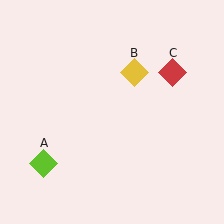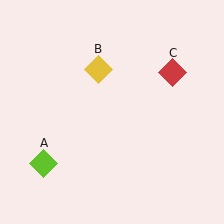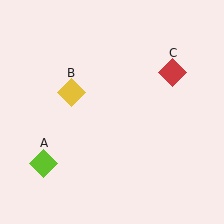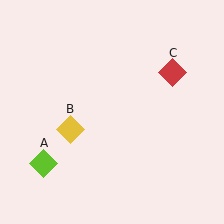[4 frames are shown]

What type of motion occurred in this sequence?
The yellow diamond (object B) rotated counterclockwise around the center of the scene.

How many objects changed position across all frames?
1 object changed position: yellow diamond (object B).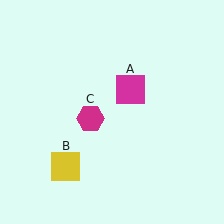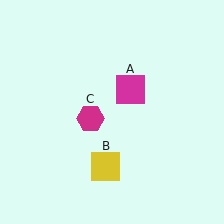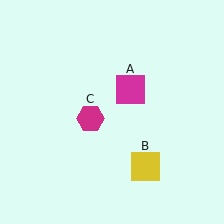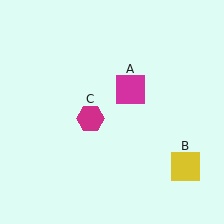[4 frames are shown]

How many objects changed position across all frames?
1 object changed position: yellow square (object B).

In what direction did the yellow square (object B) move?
The yellow square (object B) moved right.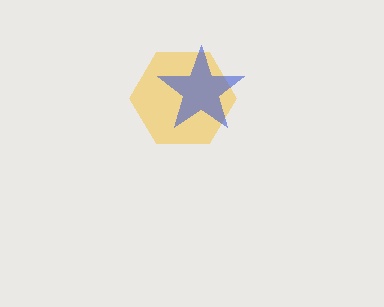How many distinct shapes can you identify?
There are 2 distinct shapes: a yellow hexagon, a blue star.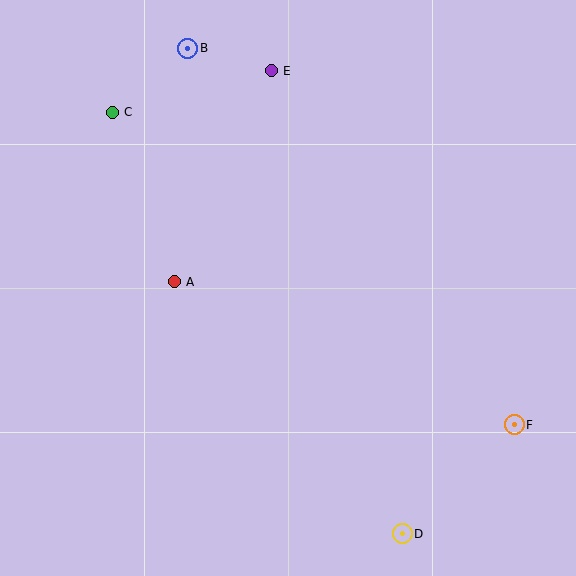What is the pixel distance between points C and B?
The distance between C and B is 99 pixels.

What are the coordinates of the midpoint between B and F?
The midpoint between B and F is at (351, 236).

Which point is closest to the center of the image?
Point A at (174, 282) is closest to the center.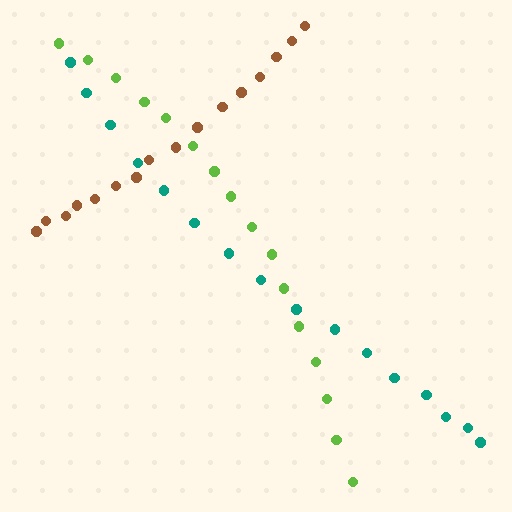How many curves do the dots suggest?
There are 3 distinct paths.